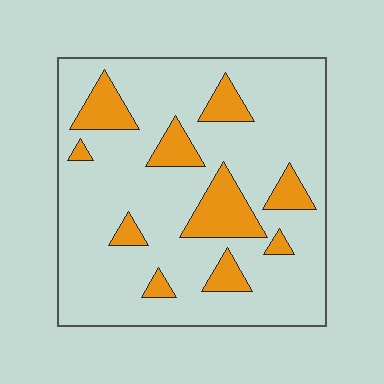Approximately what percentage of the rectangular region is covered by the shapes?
Approximately 20%.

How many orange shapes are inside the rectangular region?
10.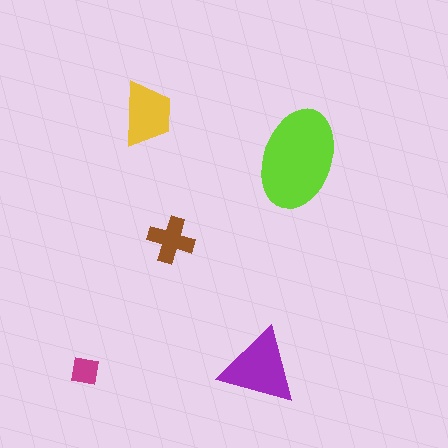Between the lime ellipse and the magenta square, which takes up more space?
The lime ellipse.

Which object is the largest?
The lime ellipse.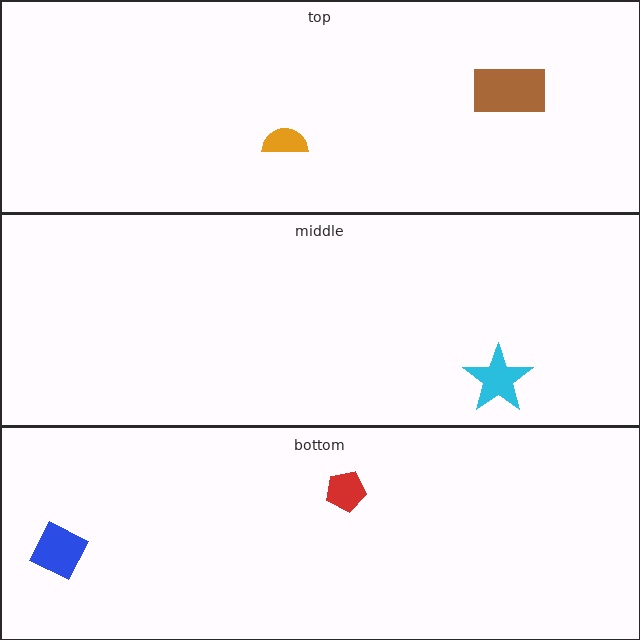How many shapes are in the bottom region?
2.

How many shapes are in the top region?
2.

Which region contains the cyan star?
The middle region.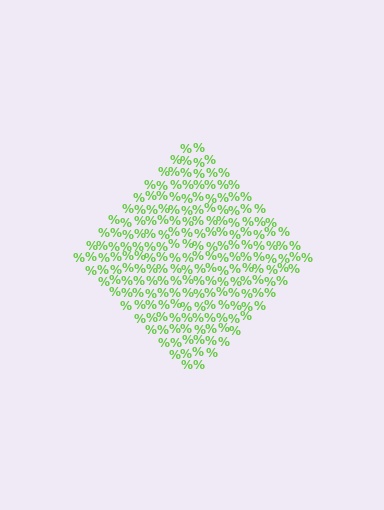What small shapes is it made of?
It is made of small percent signs.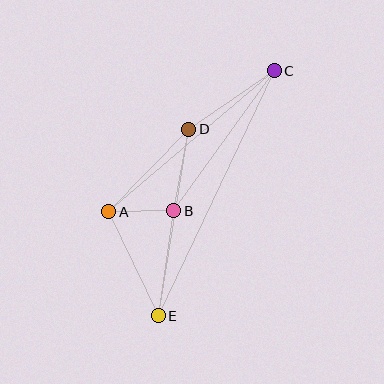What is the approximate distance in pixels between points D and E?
The distance between D and E is approximately 189 pixels.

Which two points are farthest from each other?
Points C and E are farthest from each other.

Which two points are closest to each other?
Points A and B are closest to each other.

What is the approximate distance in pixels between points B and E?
The distance between B and E is approximately 106 pixels.